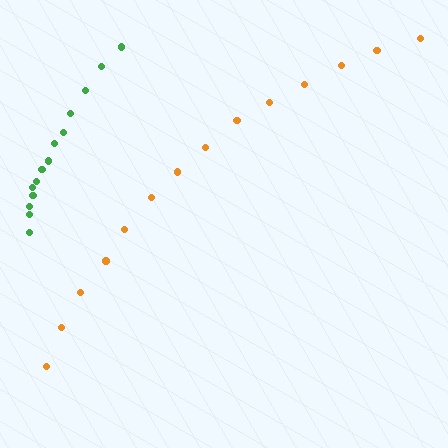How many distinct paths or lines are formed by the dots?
There are 2 distinct paths.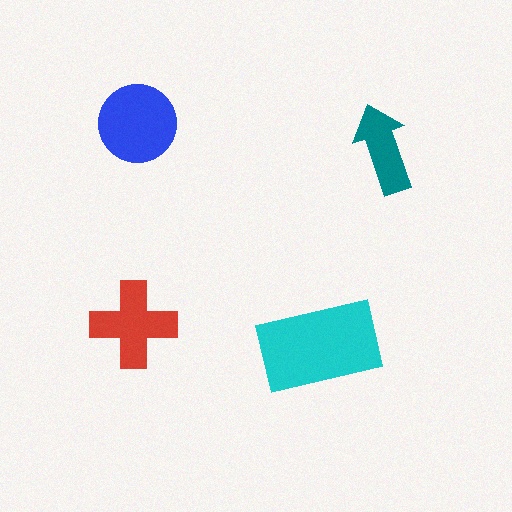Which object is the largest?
The cyan rectangle.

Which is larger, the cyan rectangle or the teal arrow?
The cyan rectangle.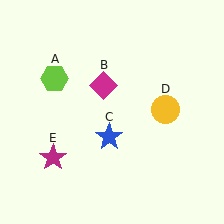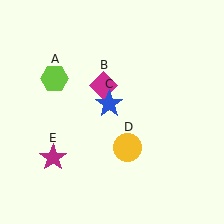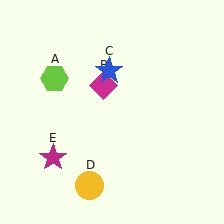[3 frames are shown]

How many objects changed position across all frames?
2 objects changed position: blue star (object C), yellow circle (object D).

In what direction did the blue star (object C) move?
The blue star (object C) moved up.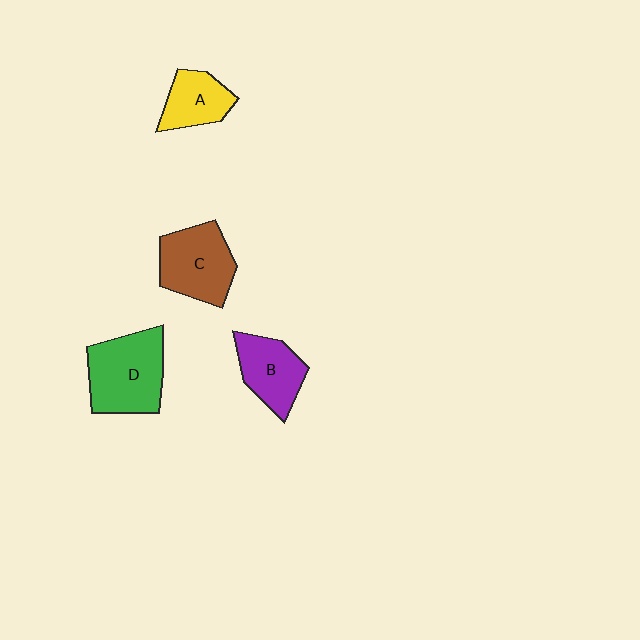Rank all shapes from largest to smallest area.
From largest to smallest: D (green), C (brown), B (purple), A (yellow).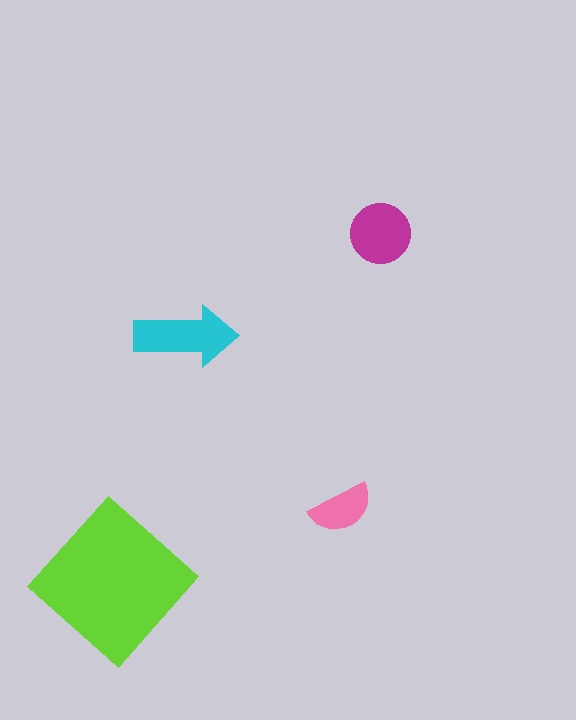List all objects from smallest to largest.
The pink semicircle, the magenta circle, the cyan arrow, the lime diamond.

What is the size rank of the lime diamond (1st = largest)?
1st.